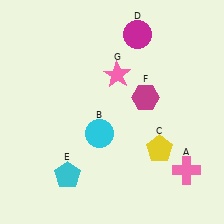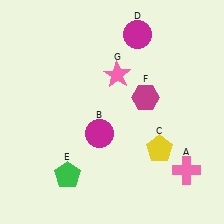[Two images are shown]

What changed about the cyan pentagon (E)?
In Image 1, E is cyan. In Image 2, it changed to green.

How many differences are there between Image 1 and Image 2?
There are 2 differences between the two images.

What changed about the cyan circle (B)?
In Image 1, B is cyan. In Image 2, it changed to magenta.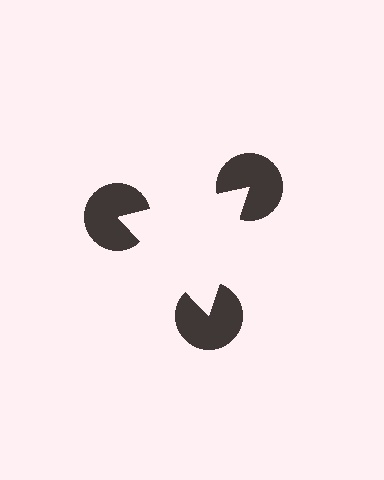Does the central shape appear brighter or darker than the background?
It typically appears slightly brighter than the background, even though no actual brightness change is drawn.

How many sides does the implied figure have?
3 sides.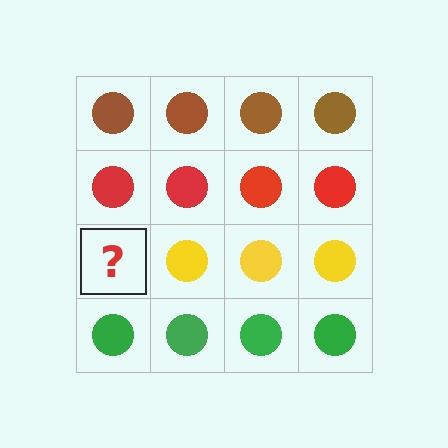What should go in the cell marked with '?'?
The missing cell should contain a yellow circle.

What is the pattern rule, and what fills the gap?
The rule is that each row has a consistent color. The gap should be filled with a yellow circle.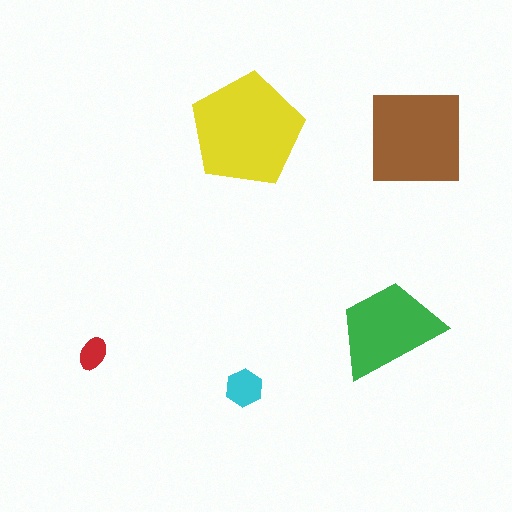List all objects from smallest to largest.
The red ellipse, the cyan hexagon, the green trapezoid, the brown square, the yellow pentagon.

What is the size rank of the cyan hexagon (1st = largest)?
4th.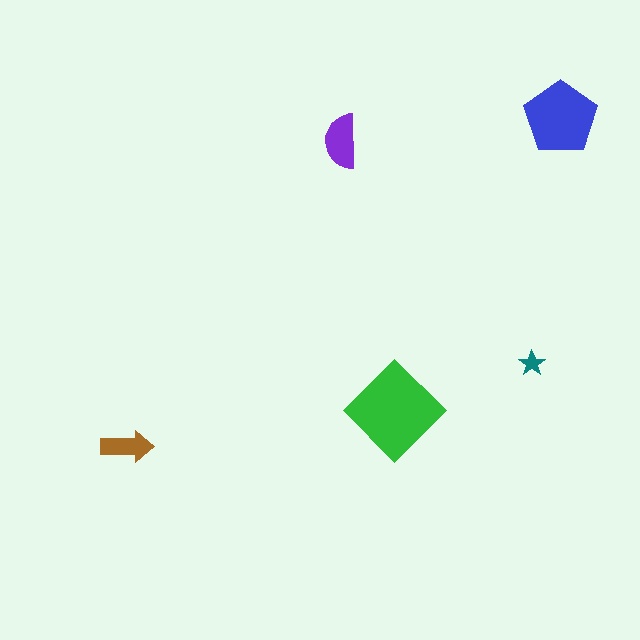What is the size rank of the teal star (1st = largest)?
5th.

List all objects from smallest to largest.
The teal star, the brown arrow, the purple semicircle, the blue pentagon, the green diamond.